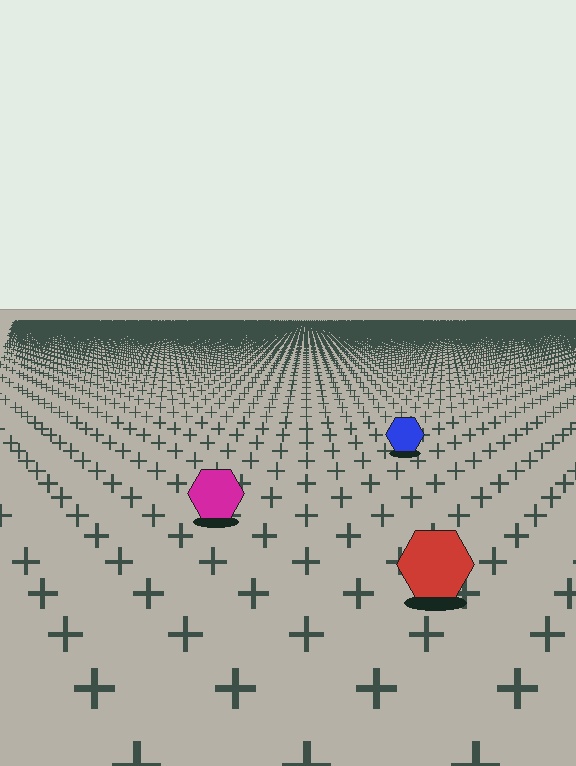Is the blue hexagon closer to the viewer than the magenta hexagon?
No. The magenta hexagon is closer — you can tell from the texture gradient: the ground texture is coarser near it.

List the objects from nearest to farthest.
From nearest to farthest: the red hexagon, the magenta hexagon, the blue hexagon.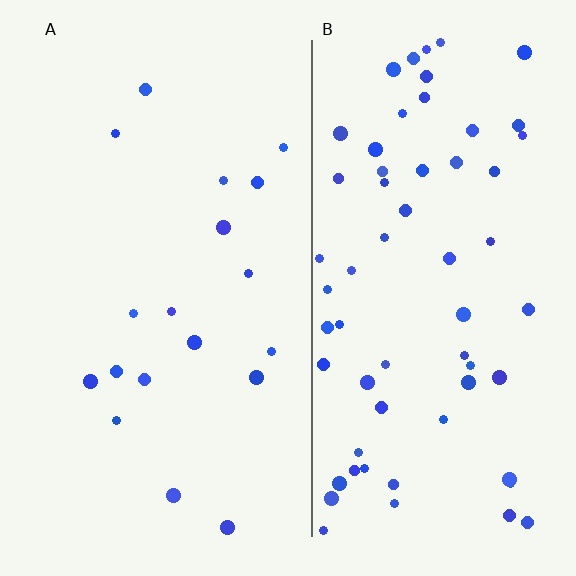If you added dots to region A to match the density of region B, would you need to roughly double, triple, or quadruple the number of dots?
Approximately triple.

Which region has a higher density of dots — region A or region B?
B (the right).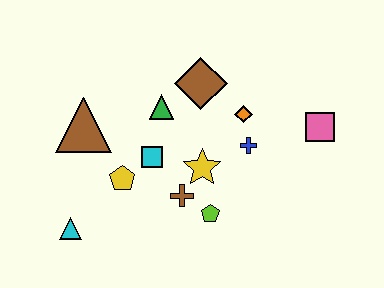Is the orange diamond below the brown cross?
No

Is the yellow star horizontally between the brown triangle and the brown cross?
No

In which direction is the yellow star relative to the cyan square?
The yellow star is to the right of the cyan square.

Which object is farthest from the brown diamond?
The cyan triangle is farthest from the brown diamond.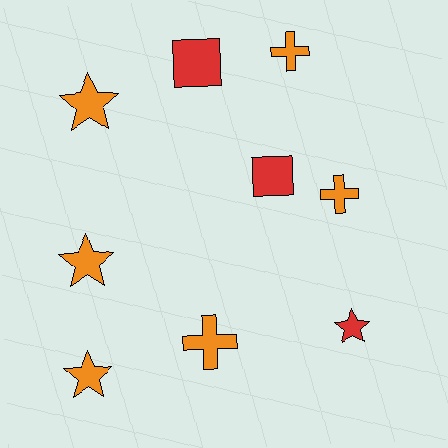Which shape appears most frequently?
Star, with 4 objects.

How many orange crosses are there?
There are 3 orange crosses.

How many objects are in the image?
There are 9 objects.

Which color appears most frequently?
Orange, with 6 objects.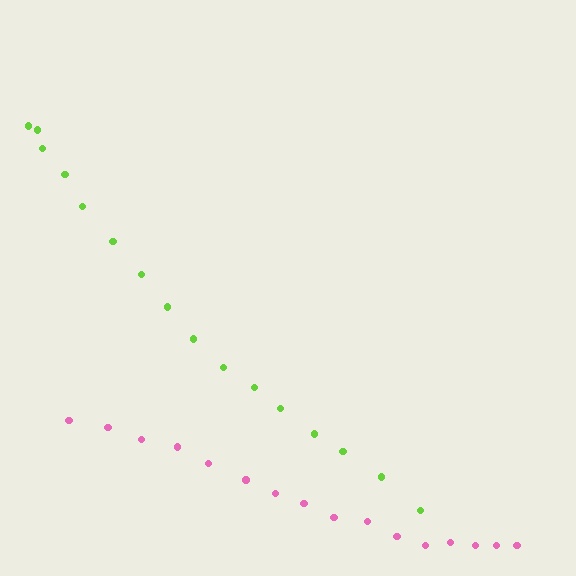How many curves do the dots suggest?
There are 2 distinct paths.